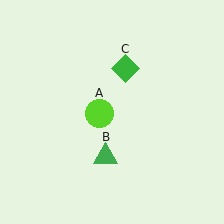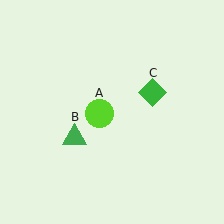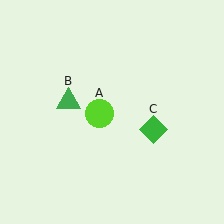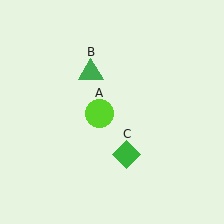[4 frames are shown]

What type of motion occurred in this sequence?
The green triangle (object B), green diamond (object C) rotated clockwise around the center of the scene.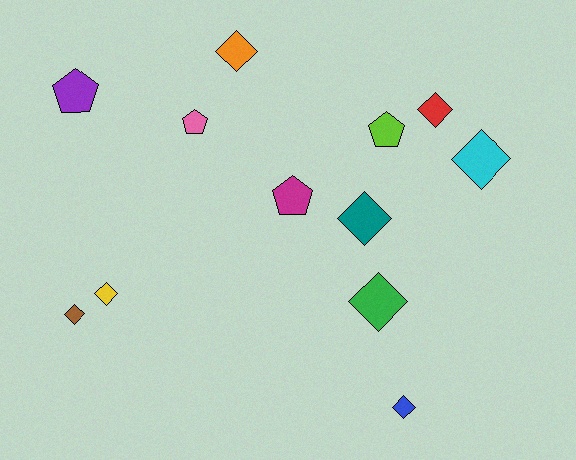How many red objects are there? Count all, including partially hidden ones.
There is 1 red object.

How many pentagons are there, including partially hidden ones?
There are 4 pentagons.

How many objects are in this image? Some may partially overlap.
There are 12 objects.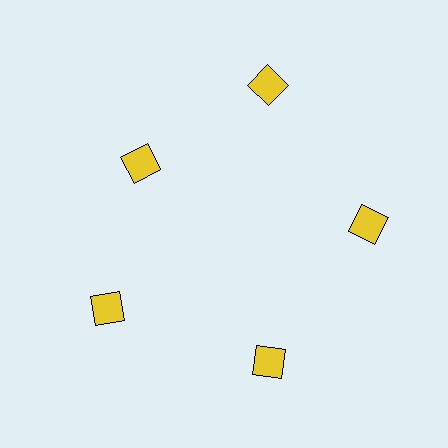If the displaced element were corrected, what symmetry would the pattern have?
It would have 5-fold rotational symmetry — the pattern would map onto itself every 72 degrees.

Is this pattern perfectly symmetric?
No. The 5 yellow squares are arranged in a ring, but one element near the 10 o'clock position is pulled inward toward the center, breaking the 5-fold rotational symmetry.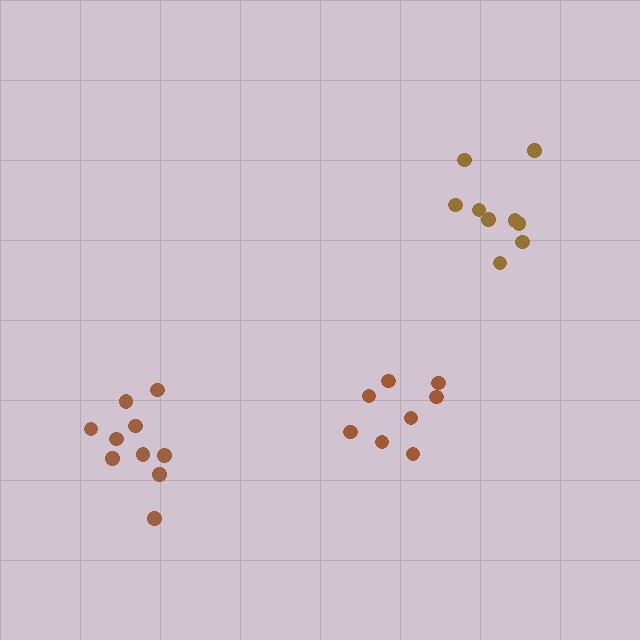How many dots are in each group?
Group 1: 8 dots, Group 2: 9 dots, Group 3: 10 dots (27 total).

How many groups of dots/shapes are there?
There are 3 groups.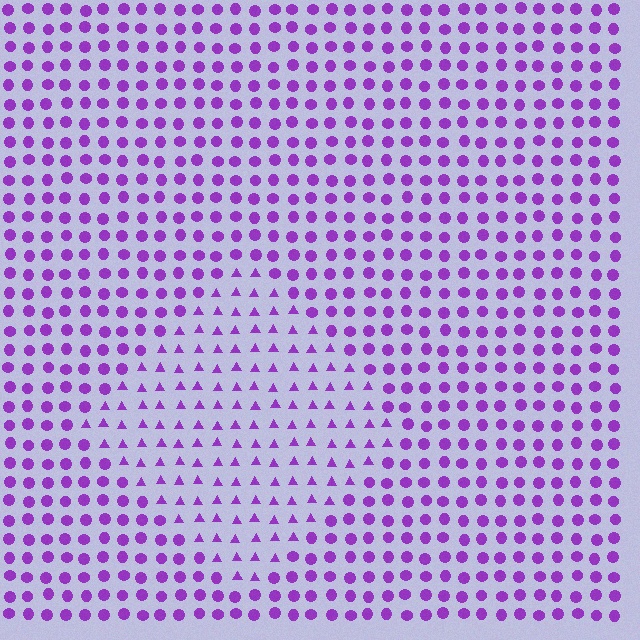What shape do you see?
I see a diamond.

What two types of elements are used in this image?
The image uses triangles inside the diamond region and circles outside it.